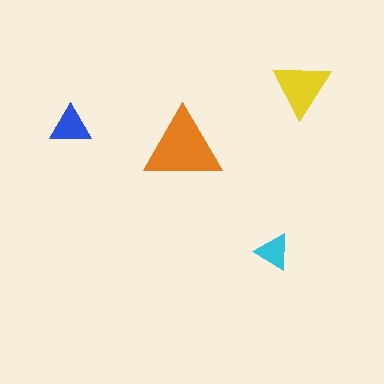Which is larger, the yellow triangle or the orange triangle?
The orange one.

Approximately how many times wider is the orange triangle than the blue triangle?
About 2 times wider.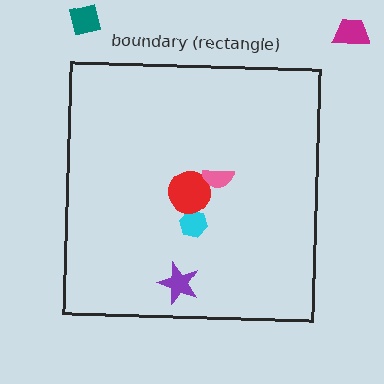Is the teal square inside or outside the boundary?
Outside.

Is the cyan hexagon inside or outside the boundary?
Inside.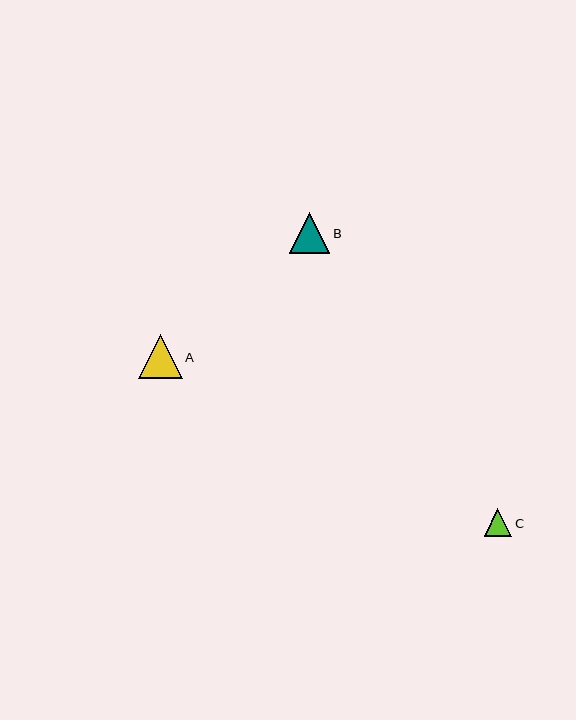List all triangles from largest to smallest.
From largest to smallest: A, B, C.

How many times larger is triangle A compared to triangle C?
Triangle A is approximately 1.6 times the size of triangle C.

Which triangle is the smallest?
Triangle C is the smallest with a size of approximately 28 pixels.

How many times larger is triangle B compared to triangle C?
Triangle B is approximately 1.5 times the size of triangle C.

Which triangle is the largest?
Triangle A is the largest with a size of approximately 44 pixels.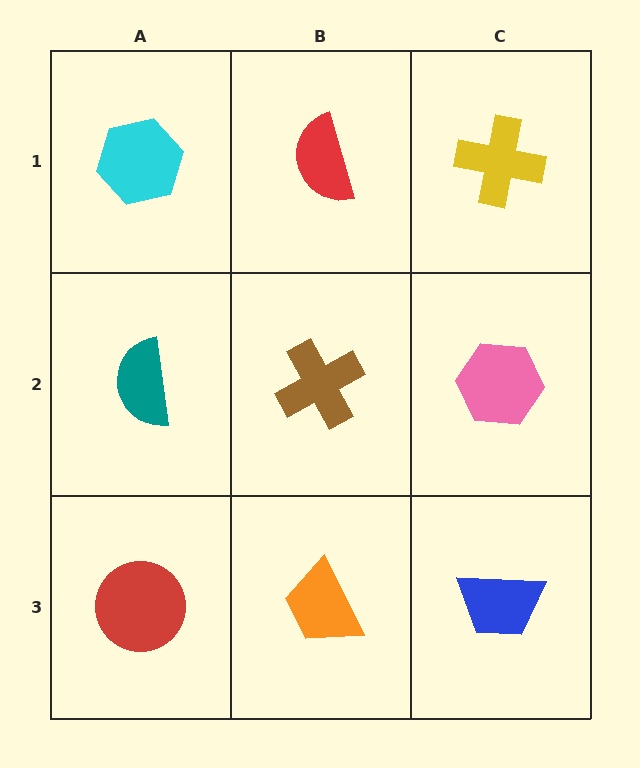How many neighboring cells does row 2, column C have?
3.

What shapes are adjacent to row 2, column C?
A yellow cross (row 1, column C), a blue trapezoid (row 3, column C), a brown cross (row 2, column B).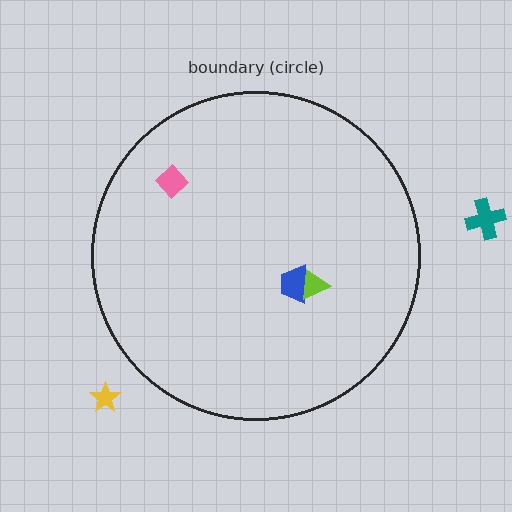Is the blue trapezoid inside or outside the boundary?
Inside.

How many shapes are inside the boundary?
3 inside, 2 outside.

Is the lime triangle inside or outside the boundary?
Inside.